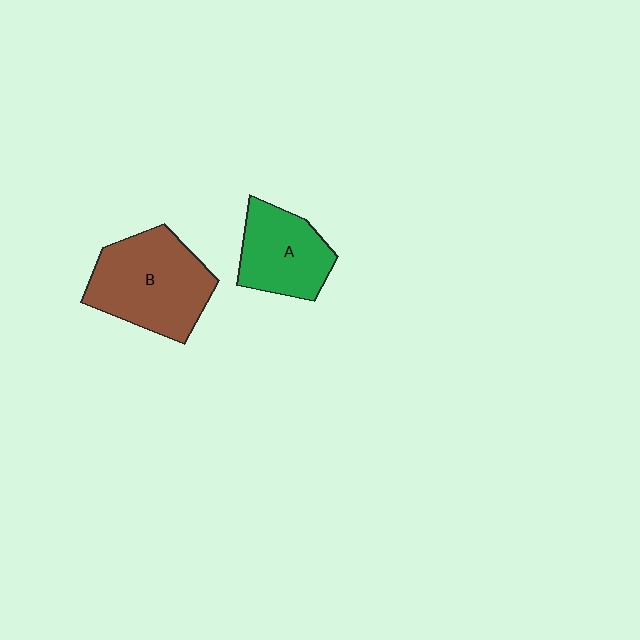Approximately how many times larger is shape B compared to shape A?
Approximately 1.4 times.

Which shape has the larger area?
Shape B (brown).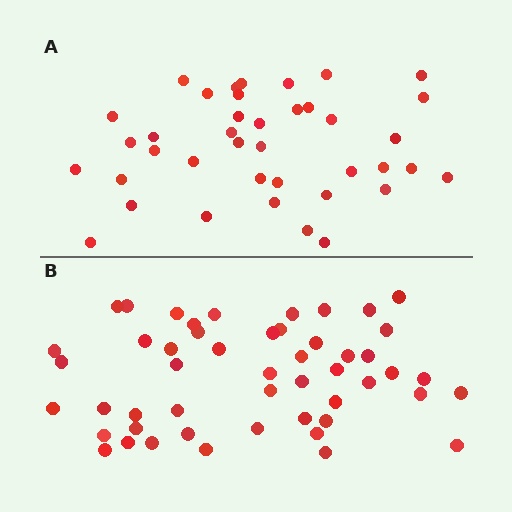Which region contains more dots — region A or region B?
Region B (the bottom region) has more dots.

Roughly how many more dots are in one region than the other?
Region B has roughly 12 or so more dots than region A.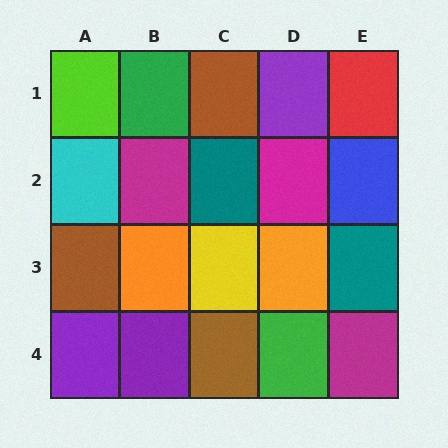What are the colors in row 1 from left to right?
Lime, green, brown, purple, red.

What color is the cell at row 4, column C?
Brown.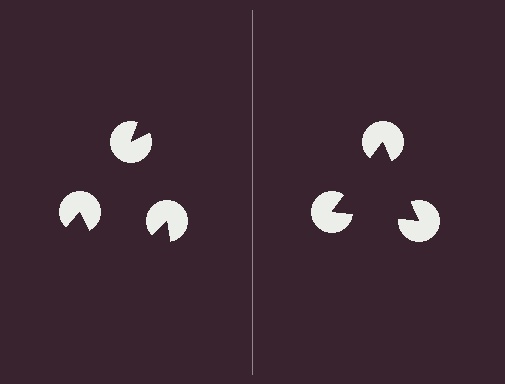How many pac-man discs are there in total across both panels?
6 — 3 on each side.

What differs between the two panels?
The pac-man discs are positioned identically on both sides; only the wedge orientations differ. On the right they align to a triangle; on the left they are misaligned.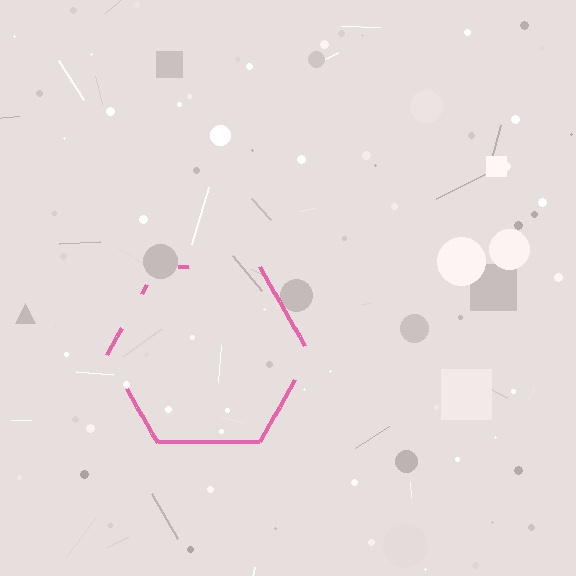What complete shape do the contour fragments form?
The contour fragments form a hexagon.